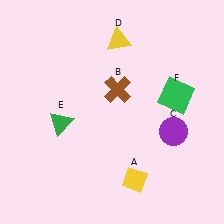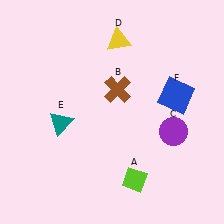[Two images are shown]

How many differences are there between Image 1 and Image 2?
There are 3 differences between the two images.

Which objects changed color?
A changed from yellow to lime. E changed from green to teal. F changed from green to blue.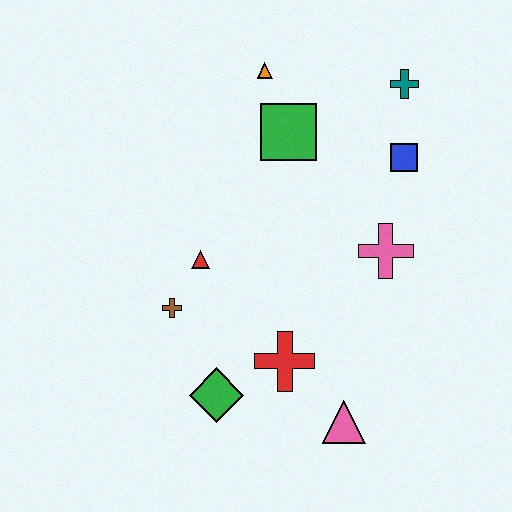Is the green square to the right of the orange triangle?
Yes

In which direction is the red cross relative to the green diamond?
The red cross is to the right of the green diamond.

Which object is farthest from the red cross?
The teal cross is farthest from the red cross.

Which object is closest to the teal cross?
The blue square is closest to the teal cross.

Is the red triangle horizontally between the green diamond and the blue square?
No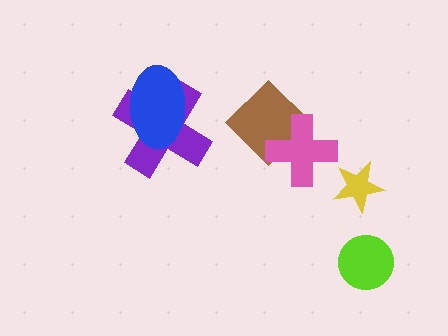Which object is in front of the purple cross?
The blue ellipse is in front of the purple cross.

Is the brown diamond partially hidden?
Yes, it is partially covered by another shape.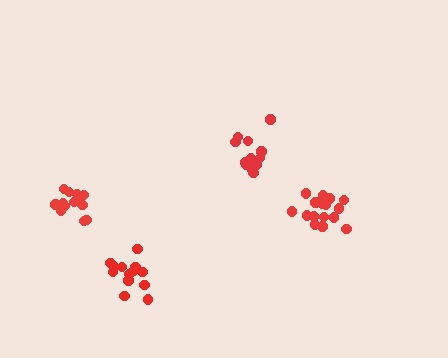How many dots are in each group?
Group 1: 16 dots, Group 2: 13 dots, Group 3: 14 dots, Group 4: 13 dots (56 total).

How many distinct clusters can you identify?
There are 4 distinct clusters.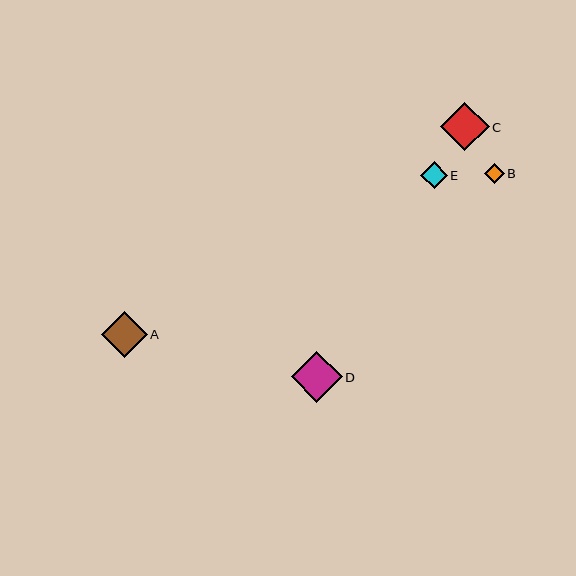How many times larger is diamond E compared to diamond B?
Diamond E is approximately 1.3 times the size of diamond B.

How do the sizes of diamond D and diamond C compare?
Diamond D and diamond C are approximately the same size.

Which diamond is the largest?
Diamond D is the largest with a size of approximately 51 pixels.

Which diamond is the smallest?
Diamond B is the smallest with a size of approximately 20 pixels.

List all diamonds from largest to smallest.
From largest to smallest: D, C, A, E, B.